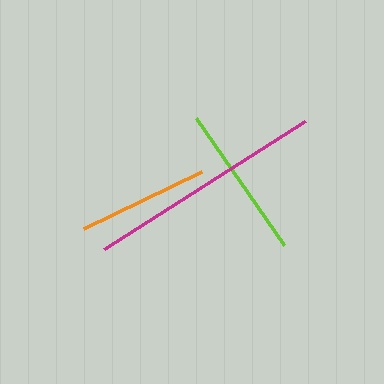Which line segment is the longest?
The magenta line is the longest at approximately 238 pixels.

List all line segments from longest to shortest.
From longest to shortest: magenta, lime, orange.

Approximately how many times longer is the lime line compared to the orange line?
The lime line is approximately 1.2 times the length of the orange line.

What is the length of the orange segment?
The orange segment is approximately 130 pixels long.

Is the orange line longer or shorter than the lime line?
The lime line is longer than the orange line.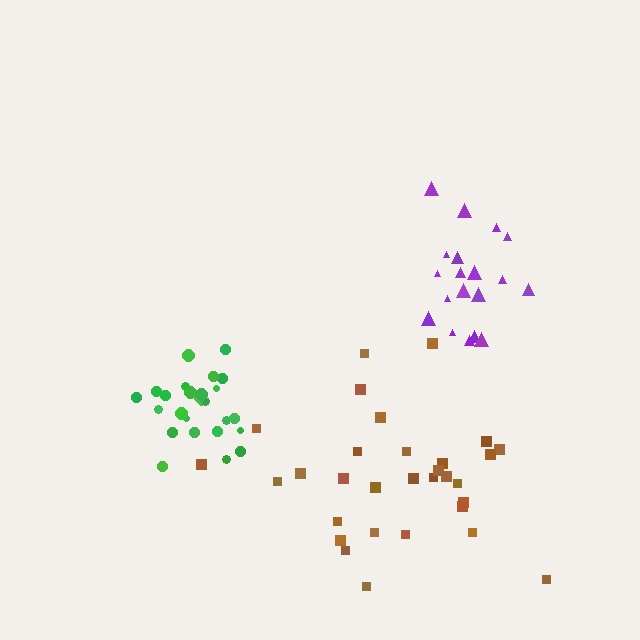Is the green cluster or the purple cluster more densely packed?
Green.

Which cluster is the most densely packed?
Green.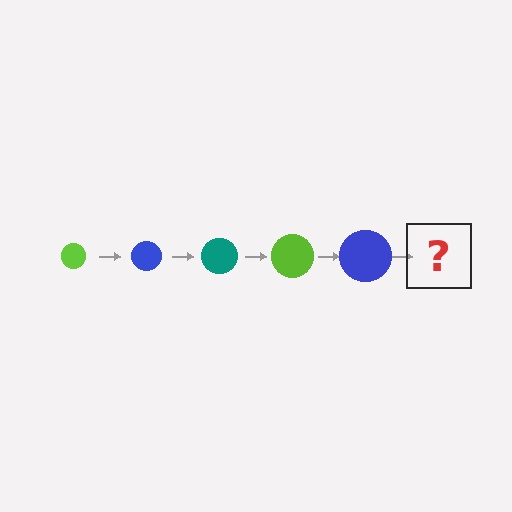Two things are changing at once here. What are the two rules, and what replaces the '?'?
The two rules are that the circle grows larger each step and the color cycles through lime, blue, and teal. The '?' should be a teal circle, larger than the previous one.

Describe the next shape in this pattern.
It should be a teal circle, larger than the previous one.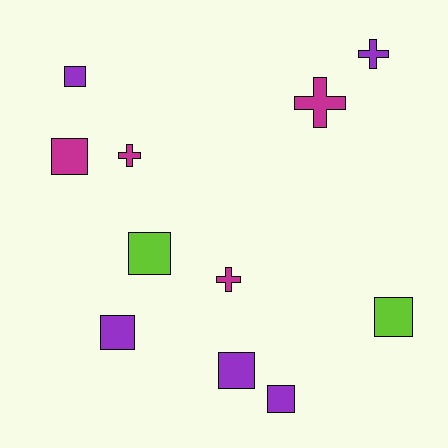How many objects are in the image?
There are 11 objects.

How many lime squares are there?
There are 2 lime squares.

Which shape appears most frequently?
Square, with 7 objects.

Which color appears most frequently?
Purple, with 5 objects.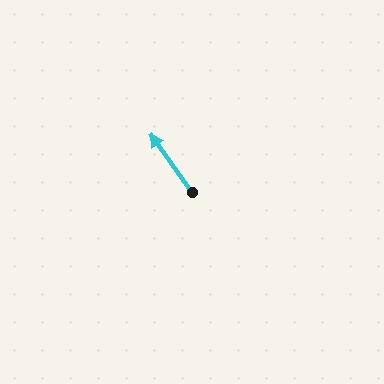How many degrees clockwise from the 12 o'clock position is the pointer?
Approximately 324 degrees.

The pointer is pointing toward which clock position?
Roughly 11 o'clock.